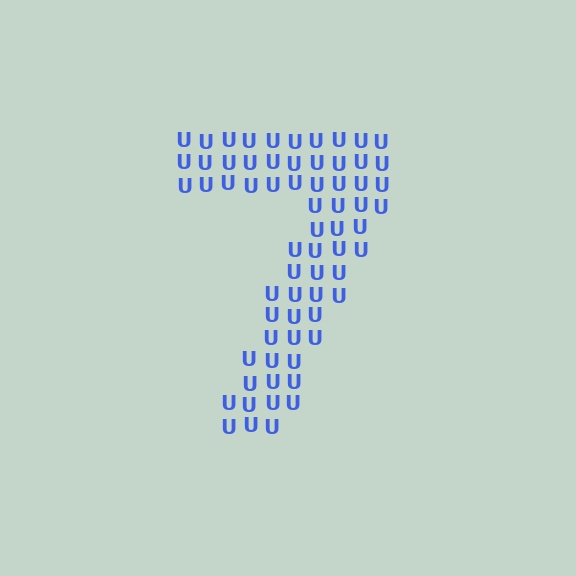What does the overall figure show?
The overall figure shows the digit 7.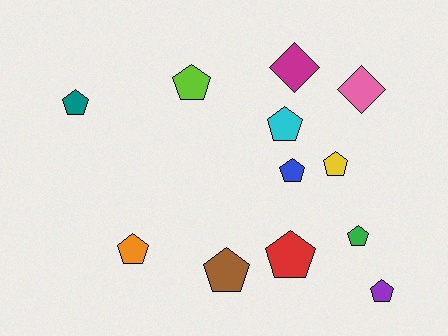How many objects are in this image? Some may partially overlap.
There are 12 objects.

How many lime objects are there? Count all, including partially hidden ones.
There is 1 lime object.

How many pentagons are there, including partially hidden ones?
There are 10 pentagons.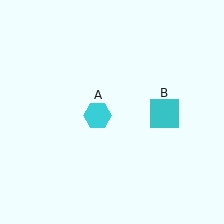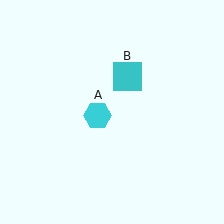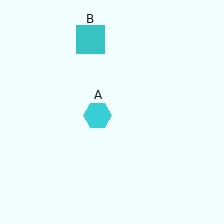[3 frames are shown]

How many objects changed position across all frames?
1 object changed position: cyan square (object B).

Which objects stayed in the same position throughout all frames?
Cyan hexagon (object A) remained stationary.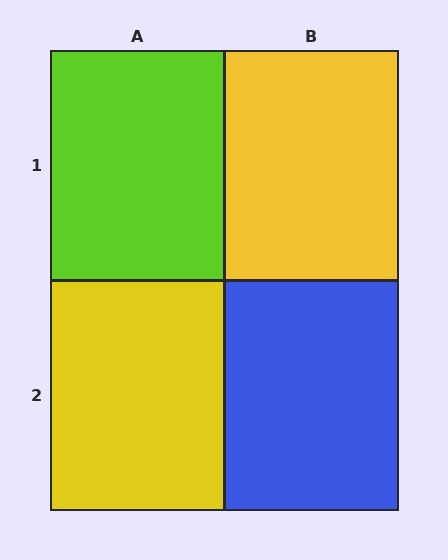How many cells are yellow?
2 cells are yellow.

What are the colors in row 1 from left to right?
Lime, yellow.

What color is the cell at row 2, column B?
Blue.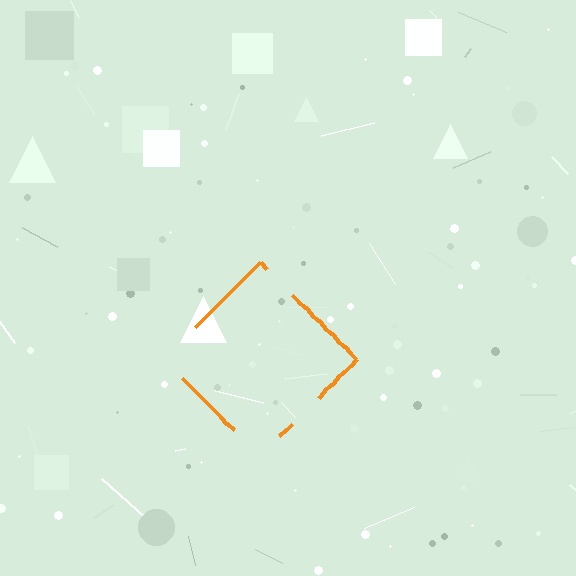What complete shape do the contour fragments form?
The contour fragments form a diamond.